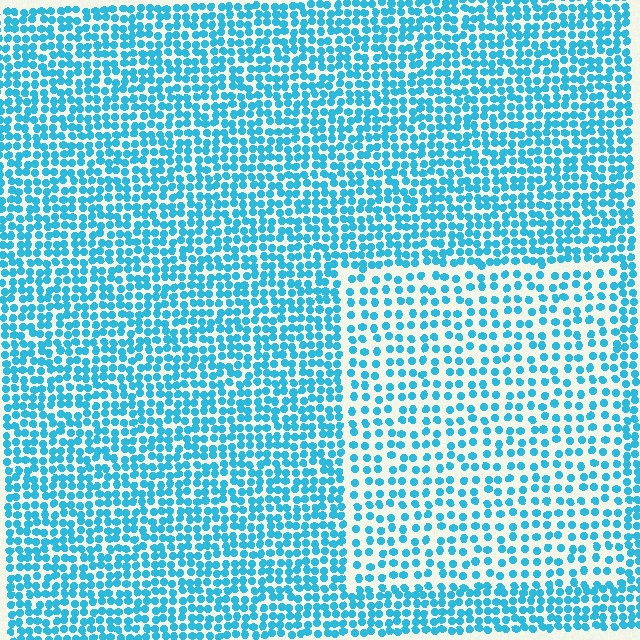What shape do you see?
I see a rectangle.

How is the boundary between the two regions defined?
The boundary is defined by a change in element density (approximately 1.8x ratio). All elements are the same color, size, and shape.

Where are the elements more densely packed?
The elements are more densely packed outside the rectangle boundary.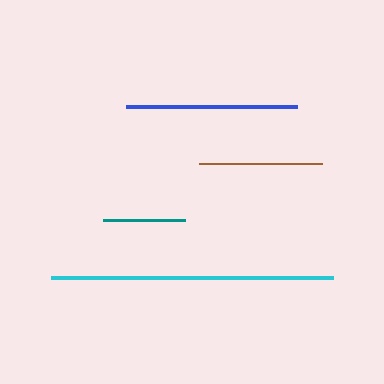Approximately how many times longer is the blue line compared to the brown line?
The blue line is approximately 1.4 times the length of the brown line.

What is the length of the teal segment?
The teal segment is approximately 82 pixels long.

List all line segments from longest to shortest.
From longest to shortest: cyan, blue, brown, teal.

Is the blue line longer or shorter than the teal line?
The blue line is longer than the teal line.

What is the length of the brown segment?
The brown segment is approximately 123 pixels long.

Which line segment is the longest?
The cyan line is the longest at approximately 282 pixels.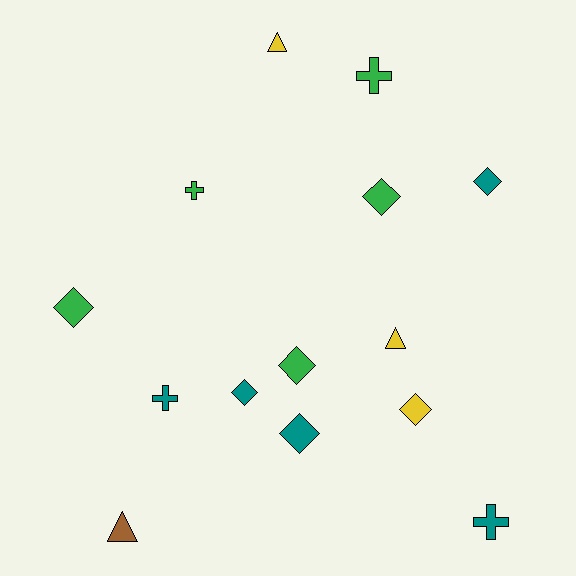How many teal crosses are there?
There are 2 teal crosses.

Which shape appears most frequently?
Diamond, with 7 objects.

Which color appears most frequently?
Teal, with 5 objects.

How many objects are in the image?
There are 14 objects.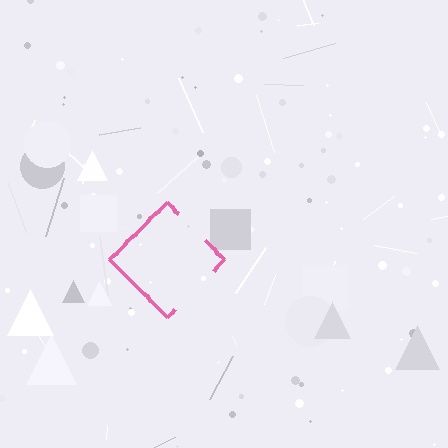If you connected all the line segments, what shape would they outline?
They would outline a diamond.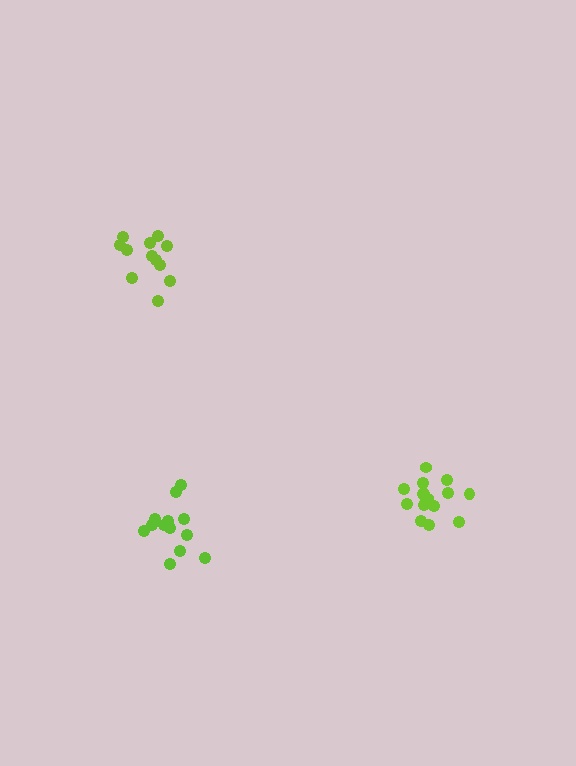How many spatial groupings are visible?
There are 3 spatial groupings.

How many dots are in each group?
Group 1: 12 dots, Group 2: 15 dots, Group 3: 13 dots (40 total).